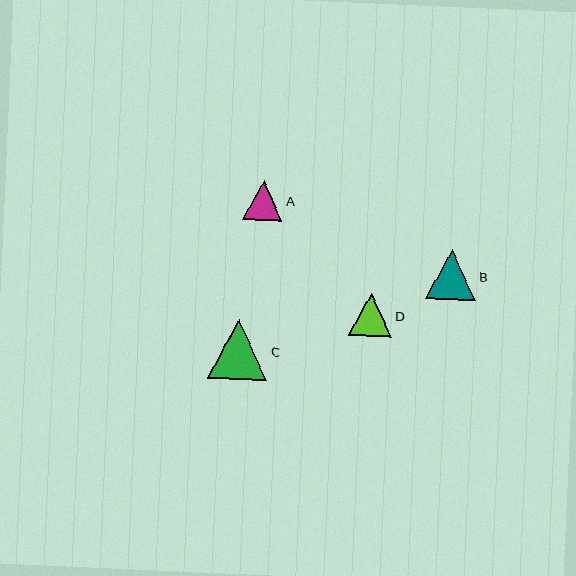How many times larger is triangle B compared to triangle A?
Triangle B is approximately 1.3 times the size of triangle A.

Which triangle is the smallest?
Triangle A is the smallest with a size of approximately 40 pixels.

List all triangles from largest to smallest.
From largest to smallest: C, B, D, A.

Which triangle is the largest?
Triangle C is the largest with a size of approximately 60 pixels.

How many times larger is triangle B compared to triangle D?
Triangle B is approximately 1.2 times the size of triangle D.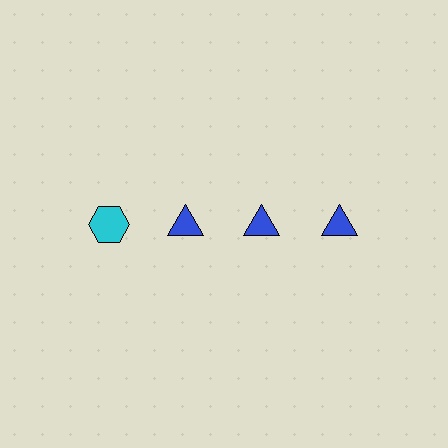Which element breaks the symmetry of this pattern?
The cyan hexagon in the top row, leftmost column breaks the symmetry. All other shapes are blue triangles.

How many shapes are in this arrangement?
There are 4 shapes arranged in a grid pattern.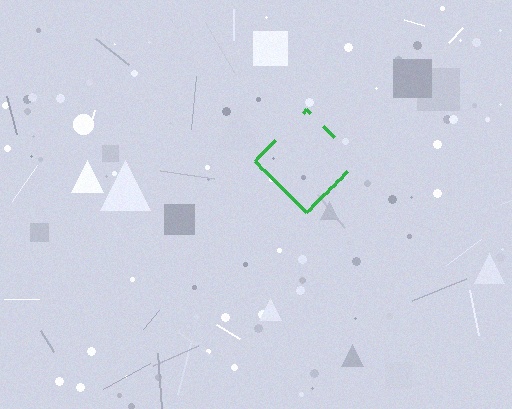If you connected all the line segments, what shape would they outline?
They would outline a diamond.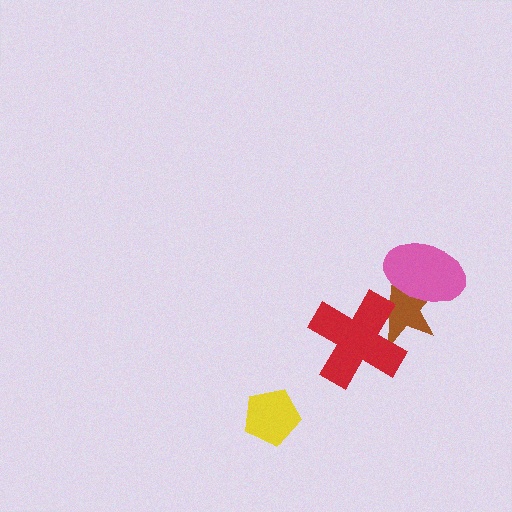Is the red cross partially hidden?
No, no other shape covers it.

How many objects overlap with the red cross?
1 object overlaps with the red cross.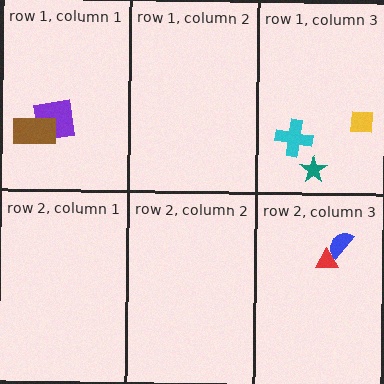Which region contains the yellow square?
The row 1, column 3 region.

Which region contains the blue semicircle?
The row 2, column 3 region.